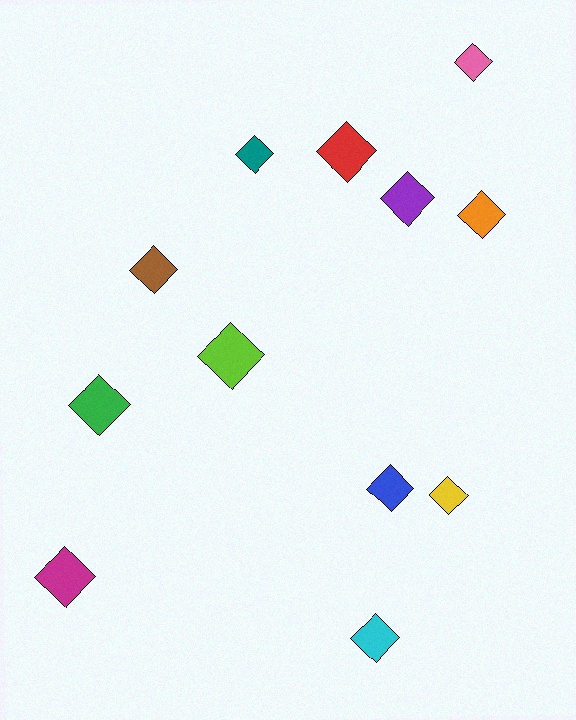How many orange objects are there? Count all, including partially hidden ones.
There is 1 orange object.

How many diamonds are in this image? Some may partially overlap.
There are 12 diamonds.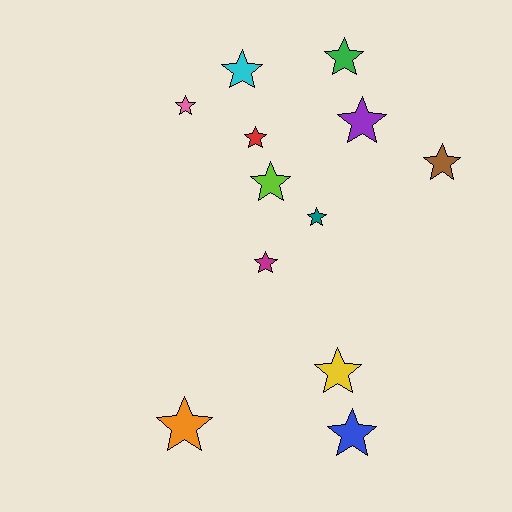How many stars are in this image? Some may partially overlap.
There are 12 stars.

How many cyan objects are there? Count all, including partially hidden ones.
There is 1 cyan object.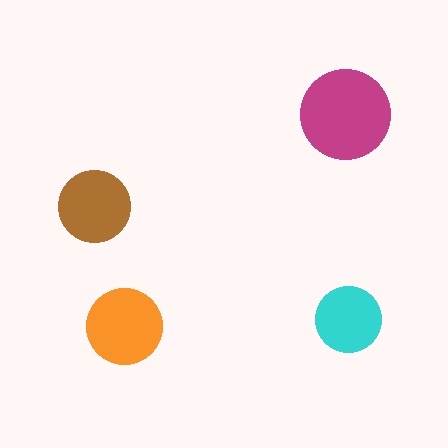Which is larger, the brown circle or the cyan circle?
The brown one.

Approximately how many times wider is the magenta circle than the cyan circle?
About 1.5 times wider.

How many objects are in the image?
There are 4 objects in the image.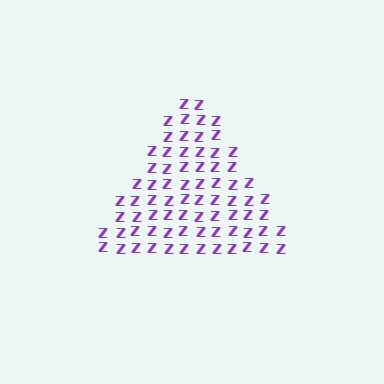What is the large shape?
The large shape is a triangle.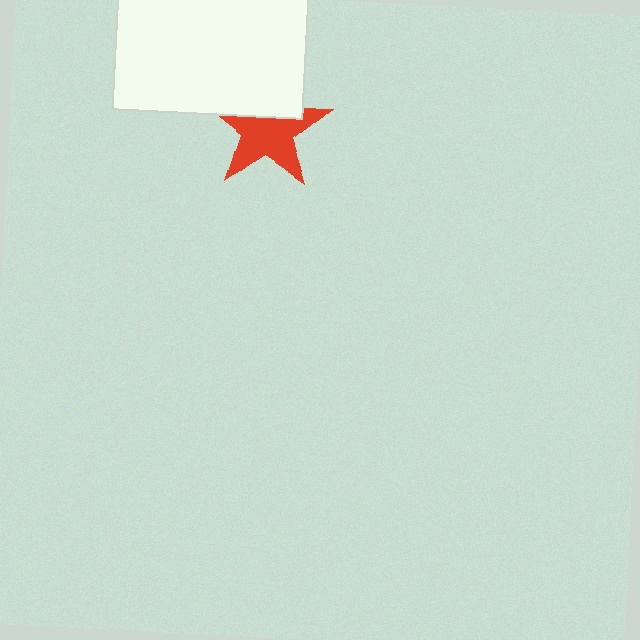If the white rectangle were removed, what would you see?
You would see the complete red star.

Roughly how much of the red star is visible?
About half of it is visible (roughly 65%).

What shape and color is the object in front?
The object in front is a white rectangle.